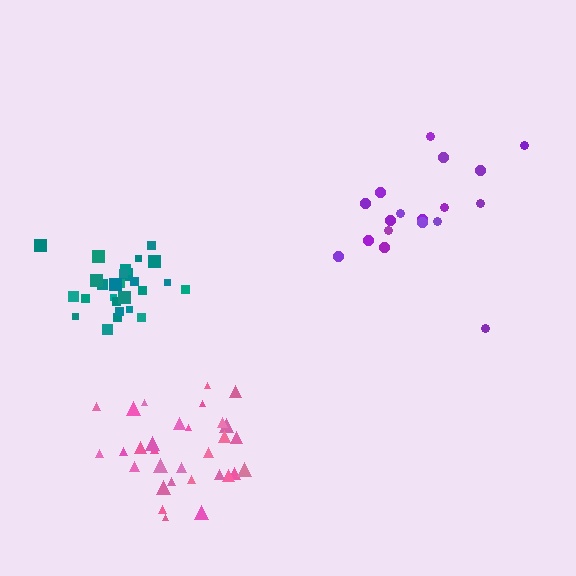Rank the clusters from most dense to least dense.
teal, pink, purple.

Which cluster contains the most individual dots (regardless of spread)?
Pink (31).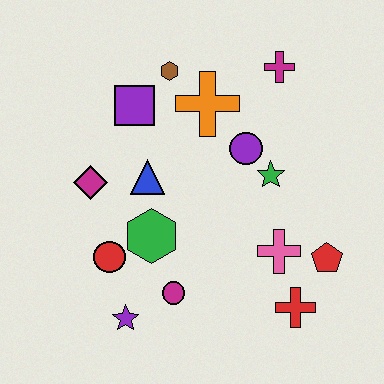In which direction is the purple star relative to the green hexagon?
The purple star is below the green hexagon.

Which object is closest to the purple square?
The brown hexagon is closest to the purple square.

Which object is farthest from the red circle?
The magenta cross is farthest from the red circle.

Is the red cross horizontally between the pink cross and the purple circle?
No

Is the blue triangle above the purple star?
Yes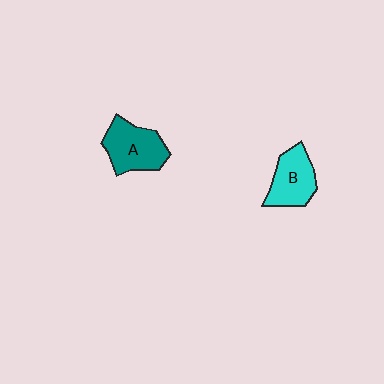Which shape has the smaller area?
Shape B (cyan).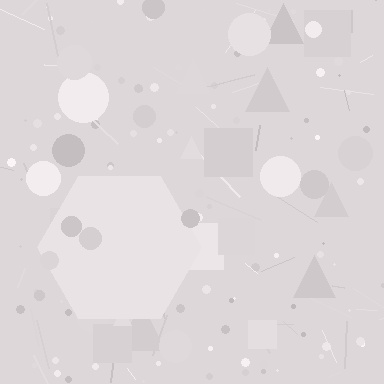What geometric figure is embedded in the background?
A hexagon is embedded in the background.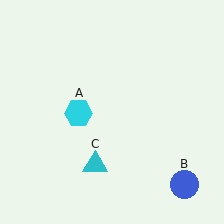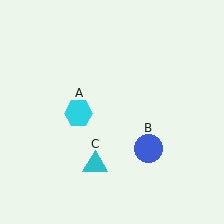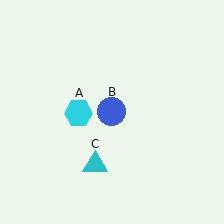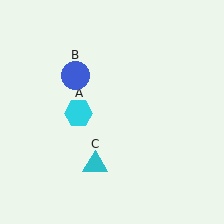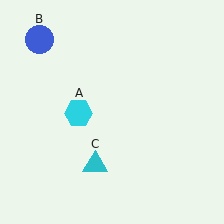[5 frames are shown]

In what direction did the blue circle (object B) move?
The blue circle (object B) moved up and to the left.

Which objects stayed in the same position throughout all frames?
Cyan hexagon (object A) and cyan triangle (object C) remained stationary.